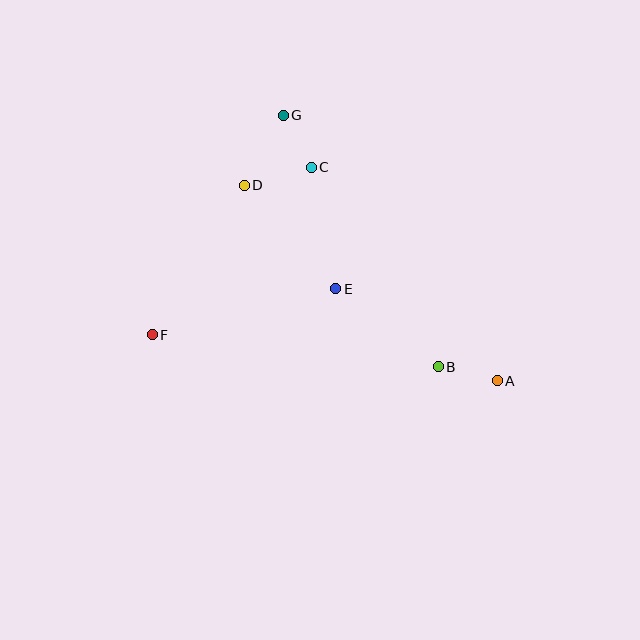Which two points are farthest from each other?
Points A and F are farthest from each other.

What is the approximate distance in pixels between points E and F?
The distance between E and F is approximately 189 pixels.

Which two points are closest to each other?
Points C and G are closest to each other.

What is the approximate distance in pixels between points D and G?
The distance between D and G is approximately 80 pixels.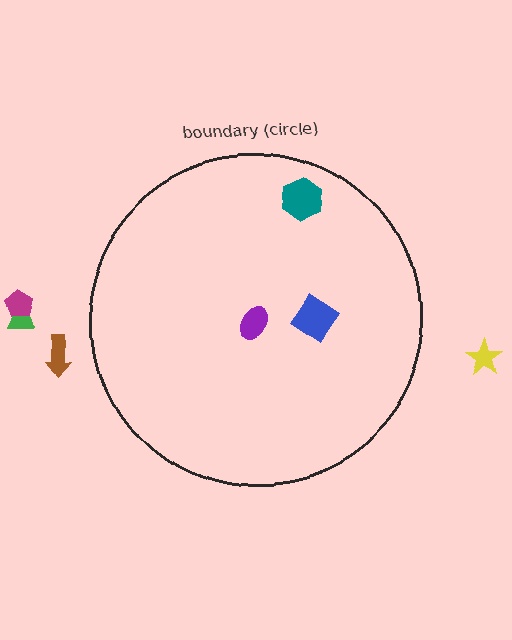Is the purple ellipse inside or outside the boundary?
Inside.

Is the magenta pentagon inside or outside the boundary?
Outside.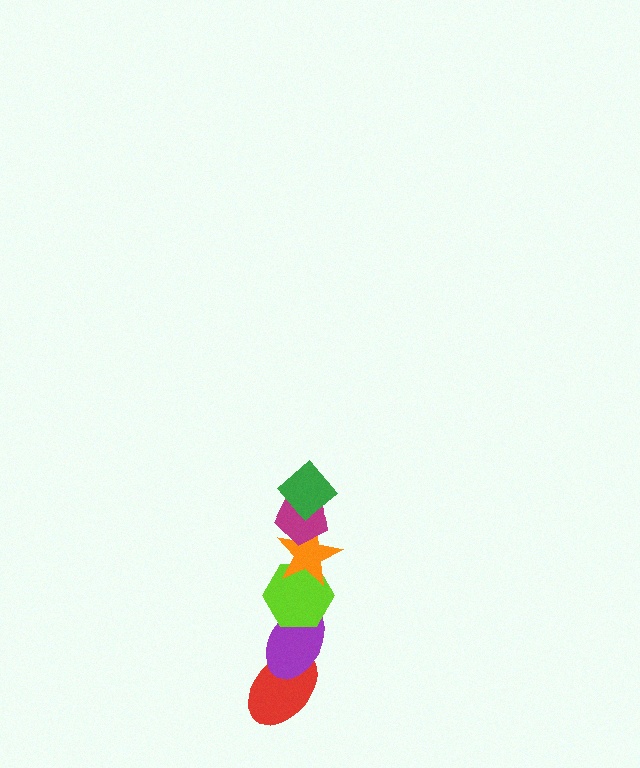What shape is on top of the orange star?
The magenta pentagon is on top of the orange star.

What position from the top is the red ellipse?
The red ellipse is 6th from the top.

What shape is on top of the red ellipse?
The purple ellipse is on top of the red ellipse.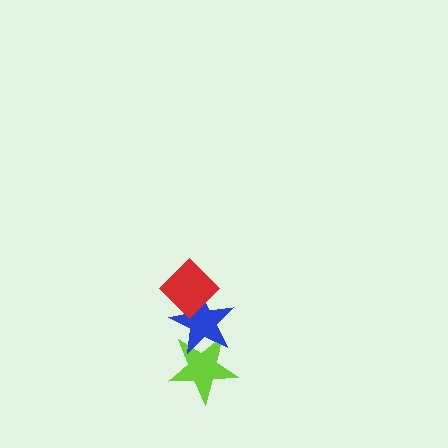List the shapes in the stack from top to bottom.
From top to bottom: the red diamond, the blue star, the lime star.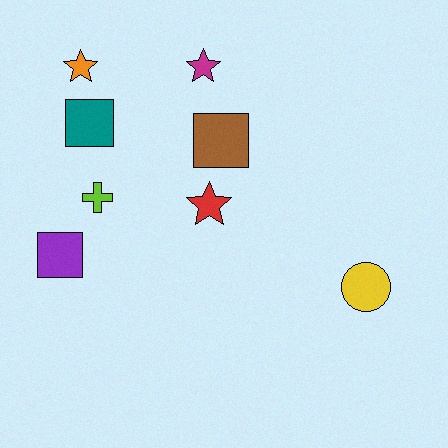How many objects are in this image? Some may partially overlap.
There are 8 objects.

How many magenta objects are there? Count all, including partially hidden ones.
There is 1 magenta object.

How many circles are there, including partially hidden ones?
There is 1 circle.